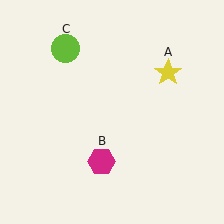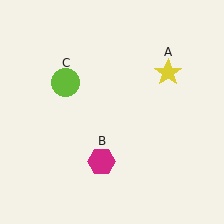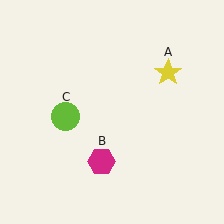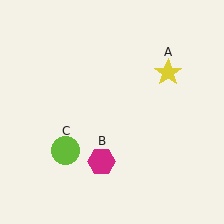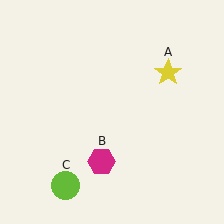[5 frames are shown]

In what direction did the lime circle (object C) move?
The lime circle (object C) moved down.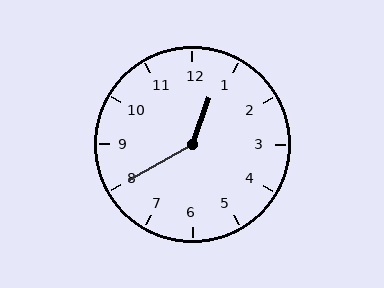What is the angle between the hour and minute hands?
Approximately 140 degrees.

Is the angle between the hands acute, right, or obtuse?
It is obtuse.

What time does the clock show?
12:40.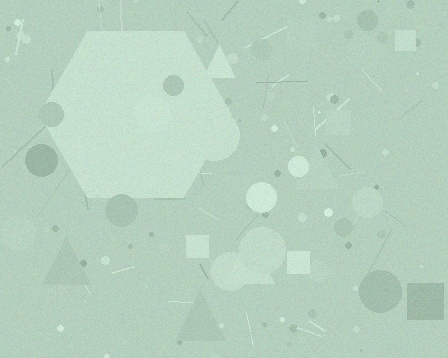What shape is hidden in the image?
A hexagon is hidden in the image.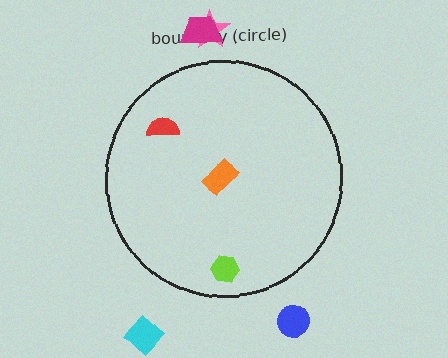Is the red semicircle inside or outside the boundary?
Inside.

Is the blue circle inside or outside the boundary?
Outside.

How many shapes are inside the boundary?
3 inside, 4 outside.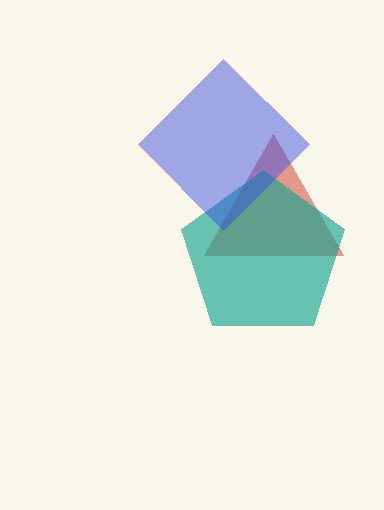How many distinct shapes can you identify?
There are 3 distinct shapes: a red triangle, a teal pentagon, a blue diamond.